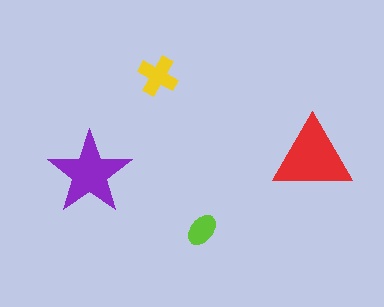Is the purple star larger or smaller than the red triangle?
Smaller.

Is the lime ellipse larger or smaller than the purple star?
Smaller.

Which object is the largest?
The red triangle.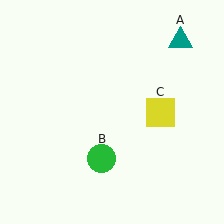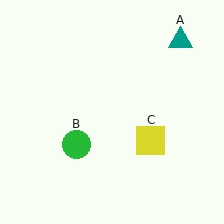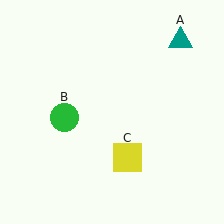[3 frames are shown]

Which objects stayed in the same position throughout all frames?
Teal triangle (object A) remained stationary.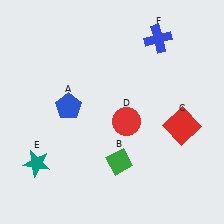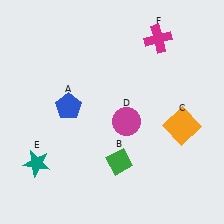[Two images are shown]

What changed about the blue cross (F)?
In Image 1, F is blue. In Image 2, it changed to magenta.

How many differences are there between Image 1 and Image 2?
There are 3 differences between the two images.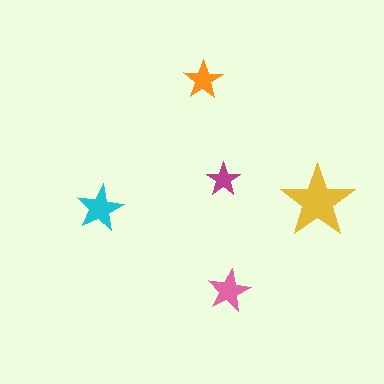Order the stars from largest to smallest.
the yellow one, the cyan one, the pink one, the orange one, the magenta one.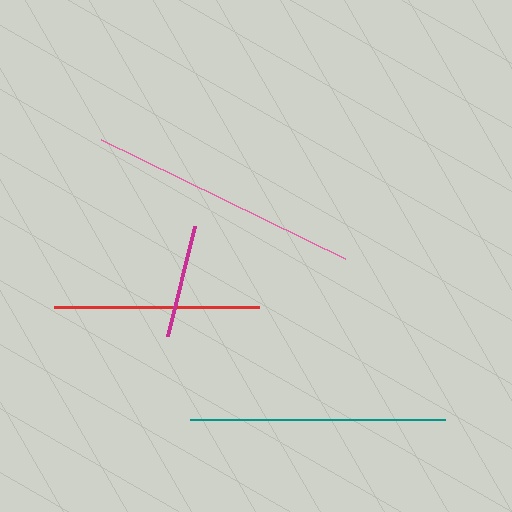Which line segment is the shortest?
The magenta line is the shortest at approximately 113 pixels.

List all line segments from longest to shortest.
From longest to shortest: pink, teal, red, magenta.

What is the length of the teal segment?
The teal segment is approximately 255 pixels long.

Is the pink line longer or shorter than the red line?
The pink line is longer than the red line.